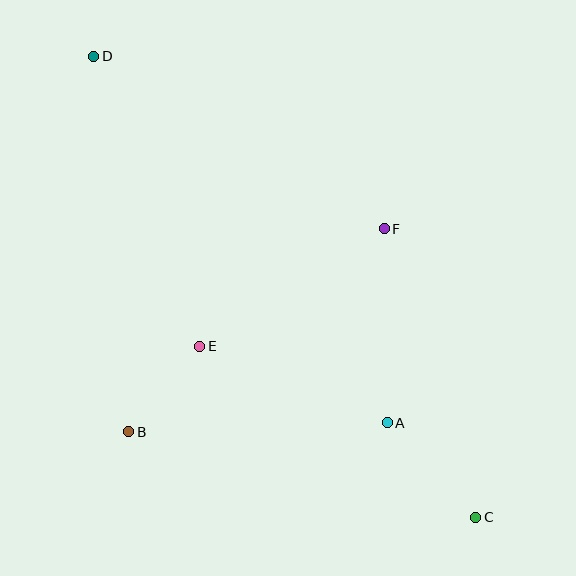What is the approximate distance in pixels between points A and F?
The distance between A and F is approximately 194 pixels.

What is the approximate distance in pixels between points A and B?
The distance between A and B is approximately 259 pixels.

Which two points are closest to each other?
Points B and E are closest to each other.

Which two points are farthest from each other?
Points C and D are farthest from each other.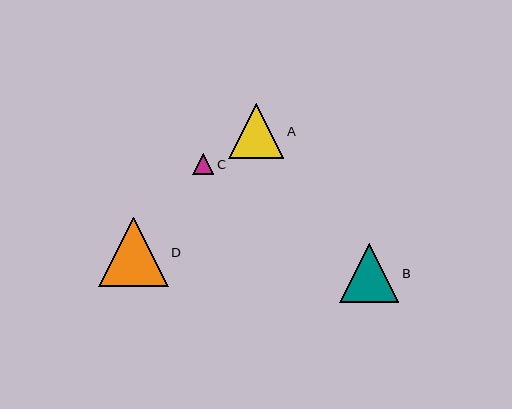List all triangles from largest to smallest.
From largest to smallest: D, B, A, C.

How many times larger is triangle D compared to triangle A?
Triangle D is approximately 1.3 times the size of triangle A.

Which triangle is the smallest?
Triangle C is the smallest with a size of approximately 21 pixels.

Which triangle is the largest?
Triangle D is the largest with a size of approximately 70 pixels.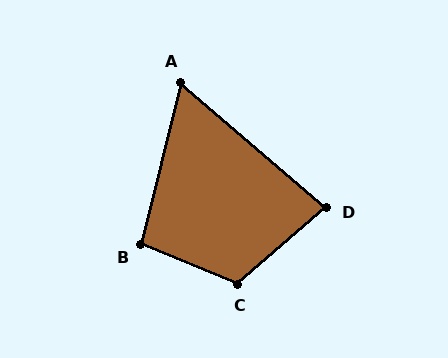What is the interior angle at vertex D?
Approximately 81 degrees (acute).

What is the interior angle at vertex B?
Approximately 99 degrees (obtuse).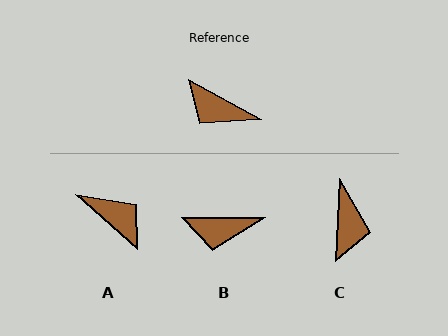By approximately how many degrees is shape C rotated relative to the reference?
Approximately 116 degrees counter-clockwise.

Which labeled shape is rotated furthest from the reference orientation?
A, about 167 degrees away.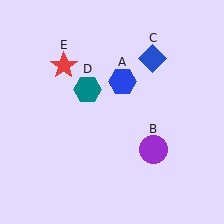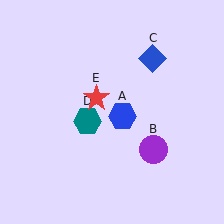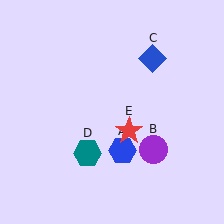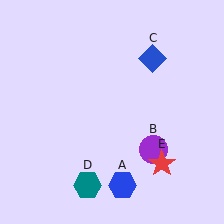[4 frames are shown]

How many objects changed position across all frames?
3 objects changed position: blue hexagon (object A), teal hexagon (object D), red star (object E).